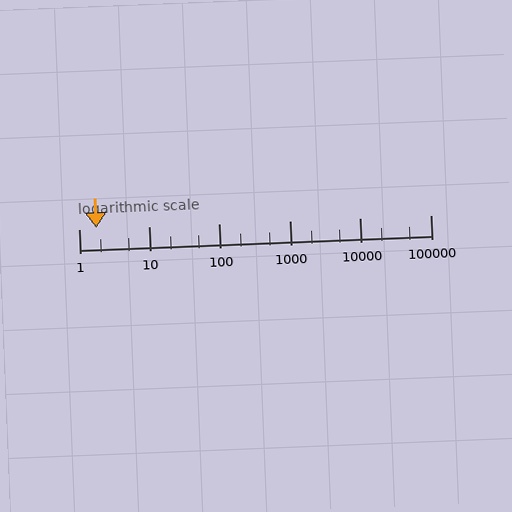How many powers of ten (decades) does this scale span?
The scale spans 5 decades, from 1 to 100000.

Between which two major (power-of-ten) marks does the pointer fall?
The pointer is between 1 and 10.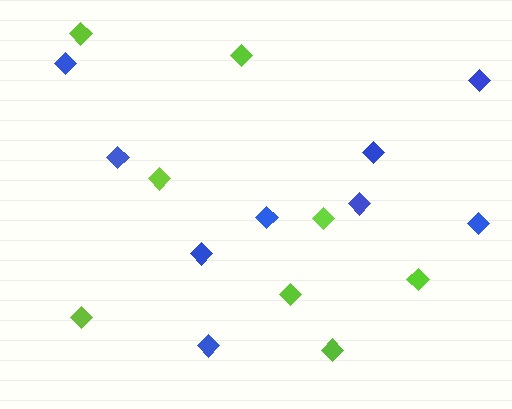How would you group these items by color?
There are 2 groups: one group of lime diamonds (8) and one group of blue diamonds (9).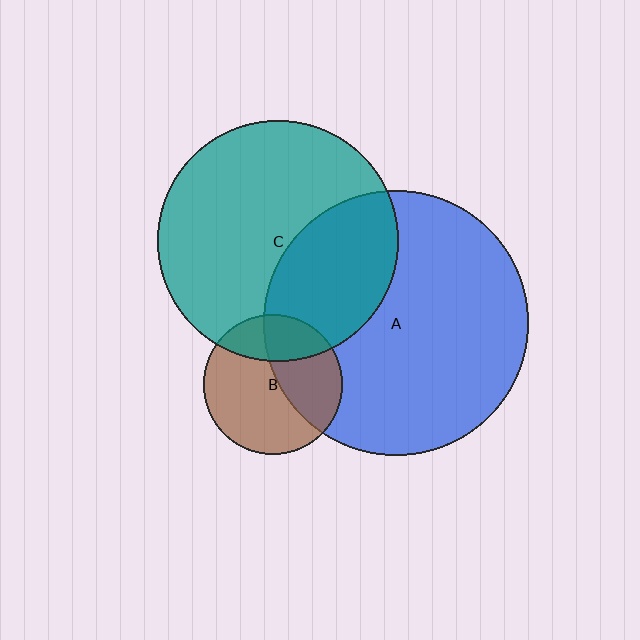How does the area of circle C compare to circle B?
Approximately 3.0 times.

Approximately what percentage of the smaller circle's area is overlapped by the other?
Approximately 35%.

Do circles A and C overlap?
Yes.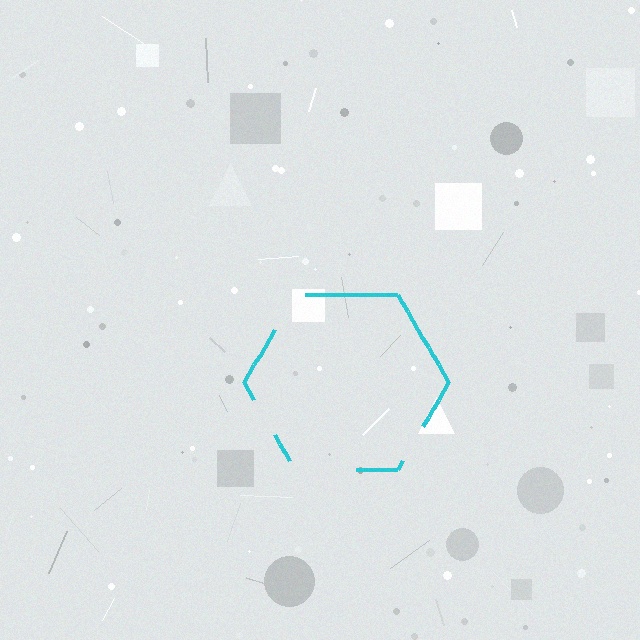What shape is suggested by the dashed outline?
The dashed outline suggests a hexagon.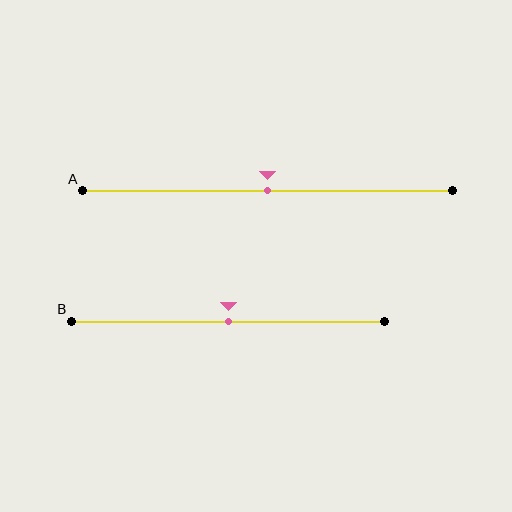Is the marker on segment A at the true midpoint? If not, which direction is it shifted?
Yes, the marker on segment A is at the true midpoint.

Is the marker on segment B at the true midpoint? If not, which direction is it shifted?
Yes, the marker on segment B is at the true midpoint.